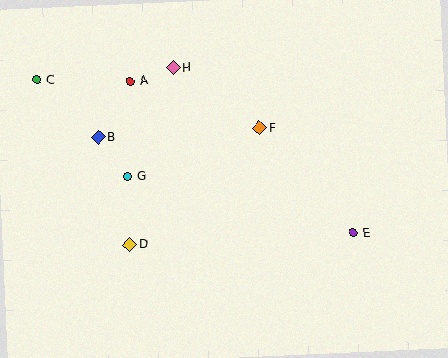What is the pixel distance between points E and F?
The distance between E and F is 141 pixels.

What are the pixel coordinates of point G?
Point G is at (128, 176).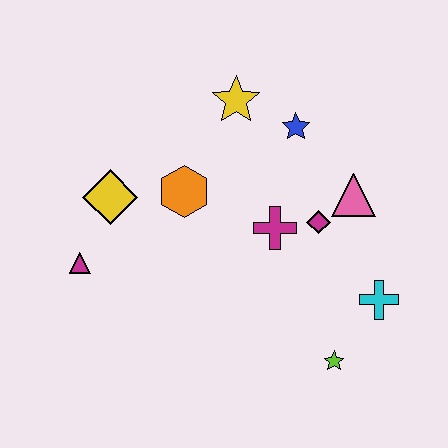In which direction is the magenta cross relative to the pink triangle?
The magenta cross is to the left of the pink triangle.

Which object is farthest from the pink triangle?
The magenta triangle is farthest from the pink triangle.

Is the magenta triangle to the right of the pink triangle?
No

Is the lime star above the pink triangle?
No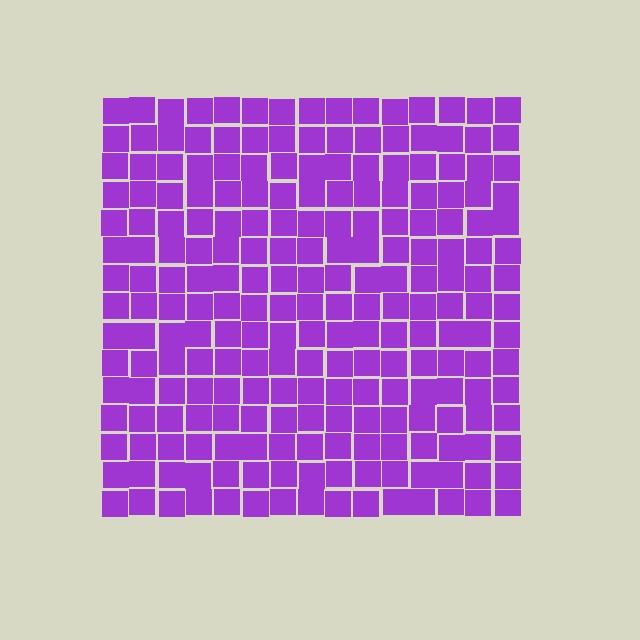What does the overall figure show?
The overall figure shows a square.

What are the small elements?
The small elements are squares.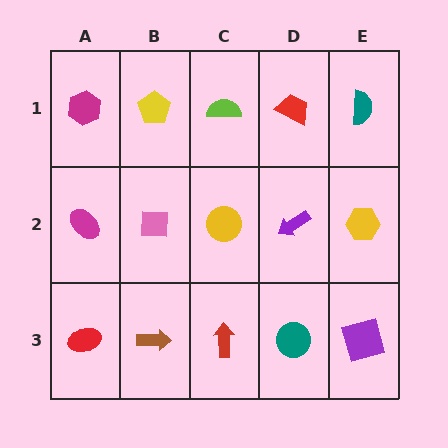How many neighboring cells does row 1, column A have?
2.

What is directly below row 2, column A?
A red ellipse.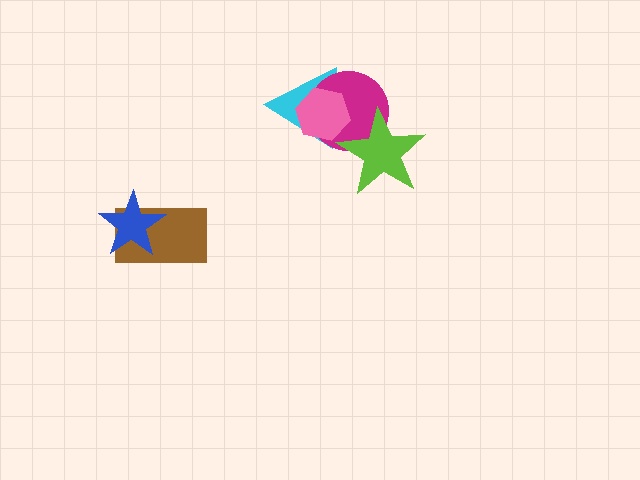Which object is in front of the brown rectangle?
The blue star is in front of the brown rectangle.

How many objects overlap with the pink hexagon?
2 objects overlap with the pink hexagon.